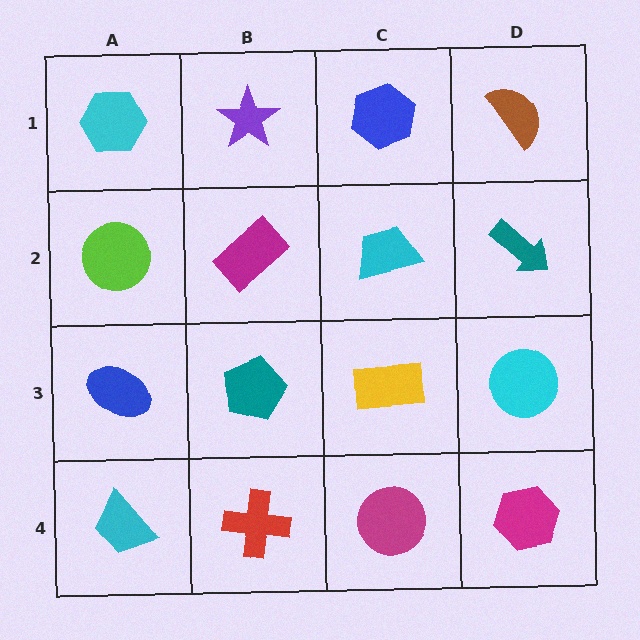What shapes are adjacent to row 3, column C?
A cyan trapezoid (row 2, column C), a magenta circle (row 4, column C), a teal pentagon (row 3, column B), a cyan circle (row 3, column D).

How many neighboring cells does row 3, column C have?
4.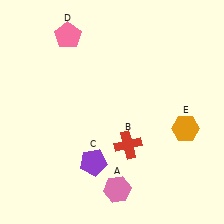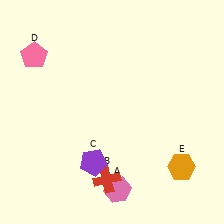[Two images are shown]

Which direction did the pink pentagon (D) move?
The pink pentagon (D) moved left.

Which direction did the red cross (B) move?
The red cross (B) moved down.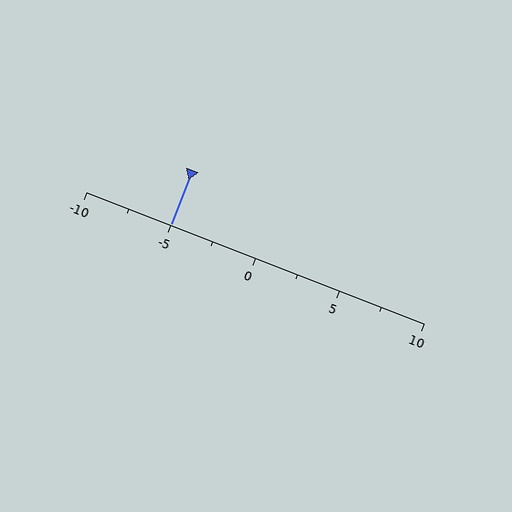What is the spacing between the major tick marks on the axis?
The major ticks are spaced 5 apart.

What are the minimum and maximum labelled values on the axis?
The axis runs from -10 to 10.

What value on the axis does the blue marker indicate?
The marker indicates approximately -5.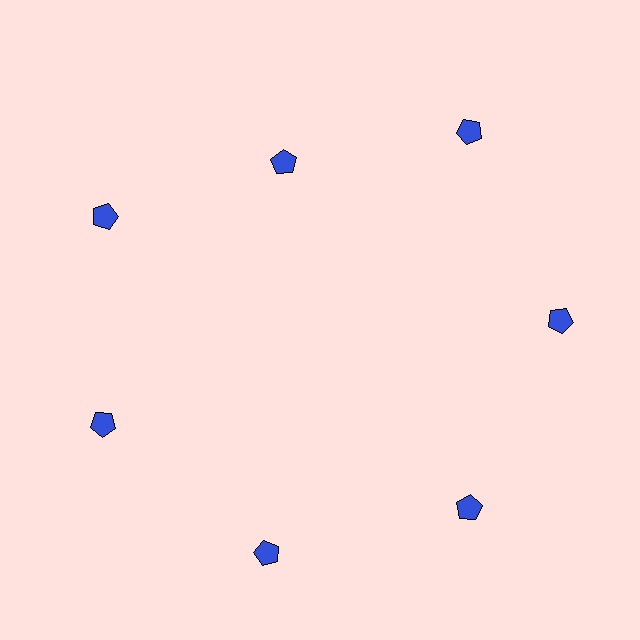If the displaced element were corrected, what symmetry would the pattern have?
It would have 7-fold rotational symmetry — the pattern would map onto itself every 51 degrees.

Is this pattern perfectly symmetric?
No. The 7 blue pentagons are arranged in a ring, but one element near the 12 o'clock position is pulled inward toward the center, breaking the 7-fold rotational symmetry.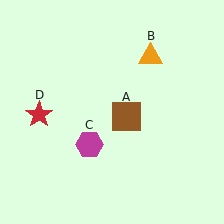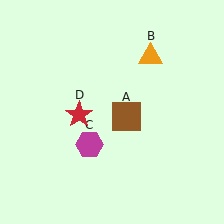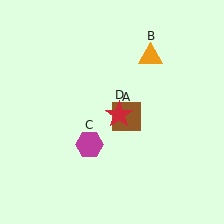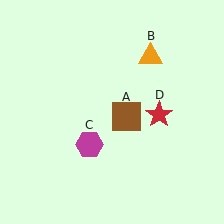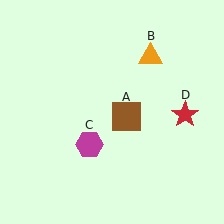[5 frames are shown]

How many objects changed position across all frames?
1 object changed position: red star (object D).